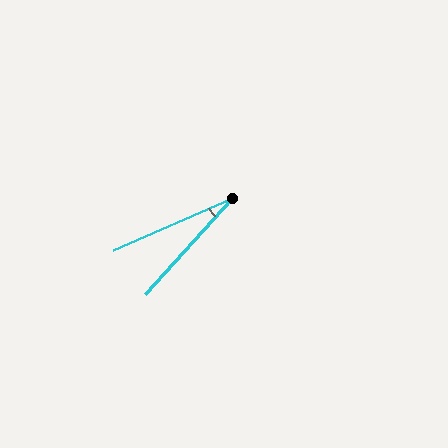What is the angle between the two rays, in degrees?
Approximately 24 degrees.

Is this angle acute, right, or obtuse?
It is acute.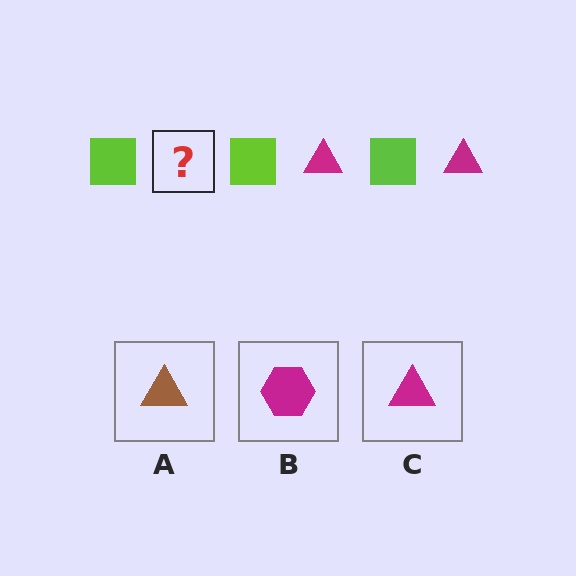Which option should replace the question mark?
Option C.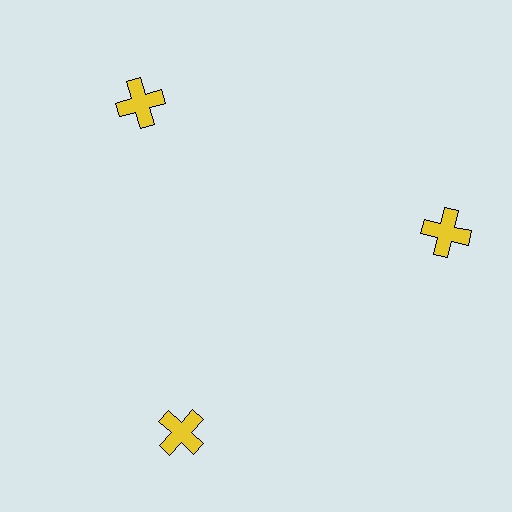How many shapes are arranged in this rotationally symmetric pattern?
There are 3 shapes, arranged in 3 groups of 1.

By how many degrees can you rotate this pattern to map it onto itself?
The pattern maps onto itself every 120 degrees of rotation.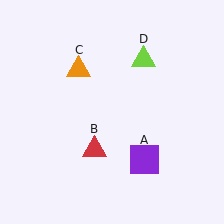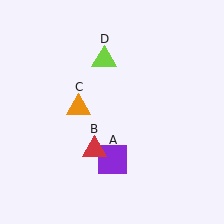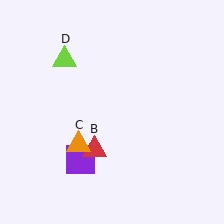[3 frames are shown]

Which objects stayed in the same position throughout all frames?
Red triangle (object B) remained stationary.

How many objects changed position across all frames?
3 objects changed position: purple square (object A), orange triangle (object C), lime triangle (object D).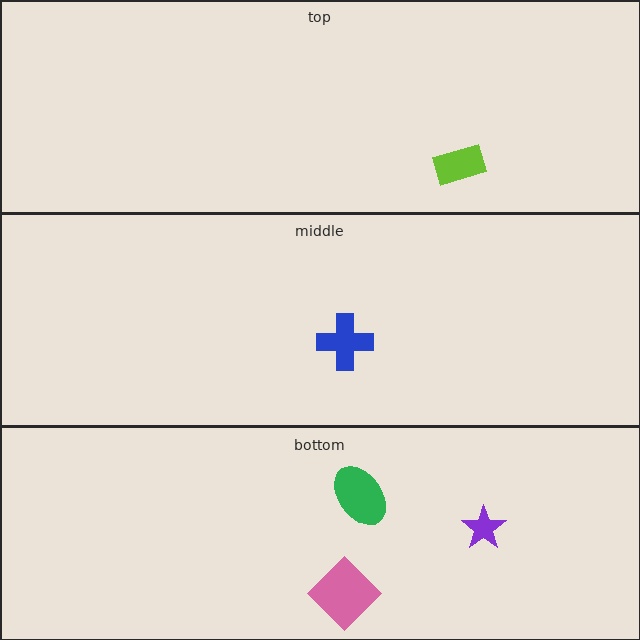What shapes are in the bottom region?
The pink diamond, the green ellipse, the purple star.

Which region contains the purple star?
The bottom region.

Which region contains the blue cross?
The middle region.